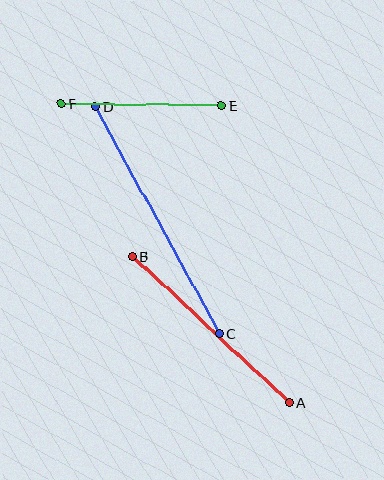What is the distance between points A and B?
The distance is approximately 214 pixels.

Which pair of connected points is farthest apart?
Points C and D are farthest apart.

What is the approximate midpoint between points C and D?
The midpoint is at approximately (157, 220) pixels.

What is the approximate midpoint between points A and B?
The midpoint is at approximately (211, 330) pixels.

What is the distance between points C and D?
The distance is approximately 258 pixels.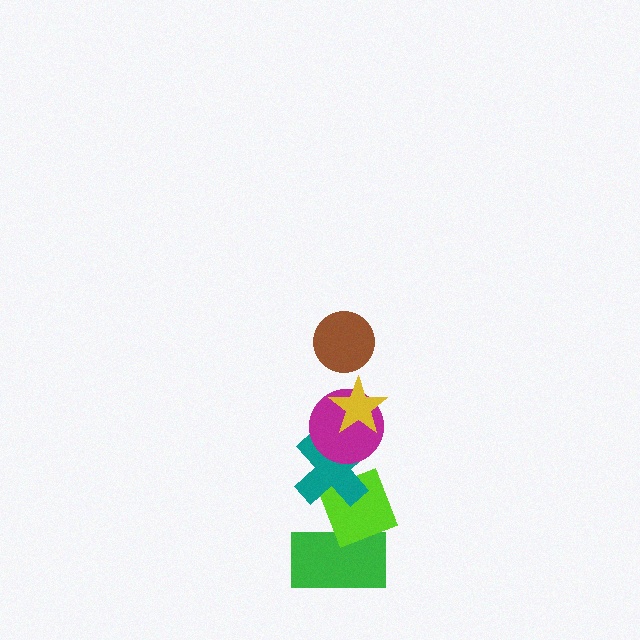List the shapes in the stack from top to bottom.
From top to bottom: the brown circle, the yellow star, the magenta circle, the teal cross, the lime diamond, the green rectangle.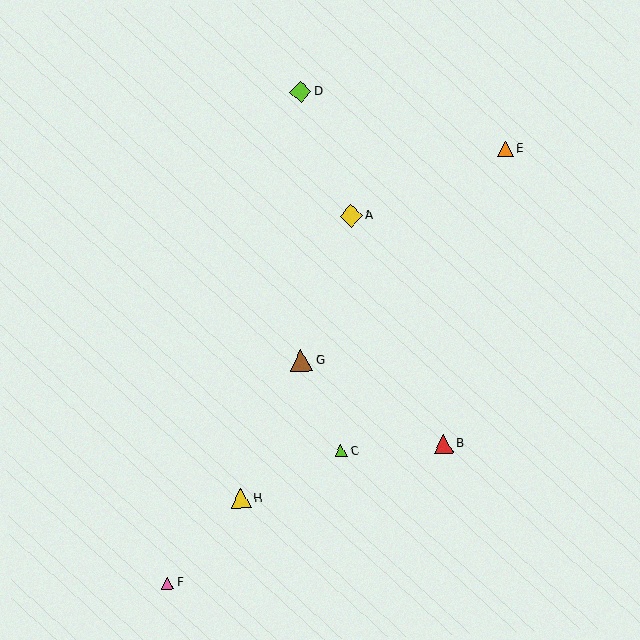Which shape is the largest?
The brown triangle (labeled G) is the largest.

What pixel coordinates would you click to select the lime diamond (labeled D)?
Click at (301, 92) to select the lime diamond D.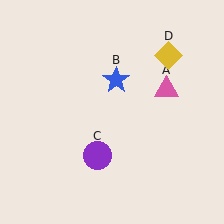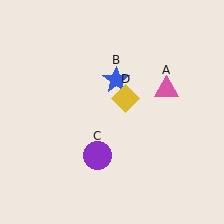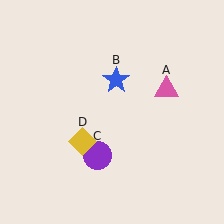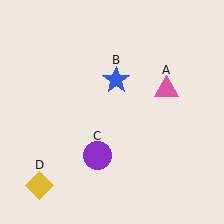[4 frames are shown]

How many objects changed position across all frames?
1 object changed position: yellow diamond (object D).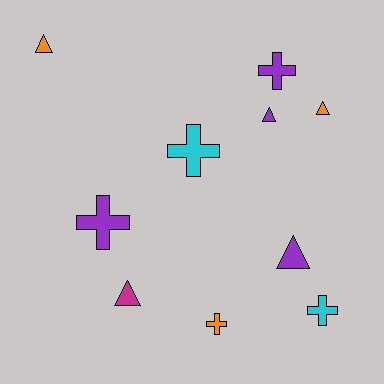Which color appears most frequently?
Purple, with 4 objects.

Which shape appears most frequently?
Cross, with 5 objects.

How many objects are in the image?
There are 10 objects.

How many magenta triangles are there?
There is 1 magenta triangle.